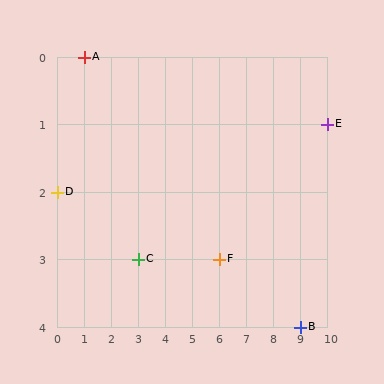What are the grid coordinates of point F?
Point F is at grid coordinates (6, 3).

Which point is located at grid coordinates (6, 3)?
Point F is at (6, 3).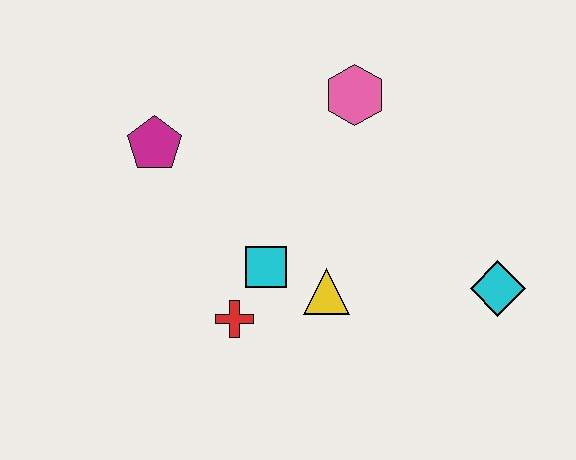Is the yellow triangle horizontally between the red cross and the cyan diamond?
Yes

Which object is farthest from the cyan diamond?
The magenta pentagon is farthest from the cyan diamond.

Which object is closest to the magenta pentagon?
The cyan square is closest to the magenta pentagon.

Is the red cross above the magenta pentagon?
No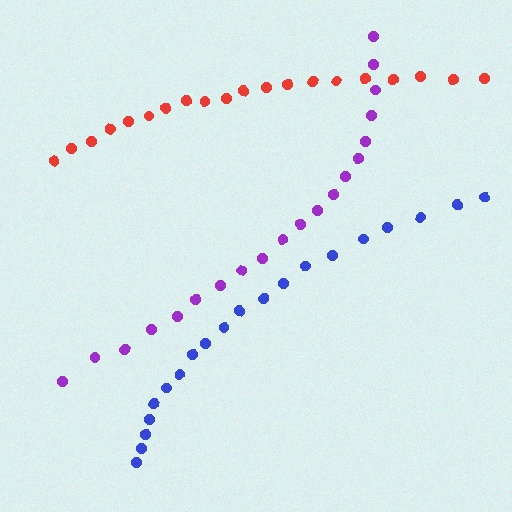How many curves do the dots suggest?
There are 3 distinct paths.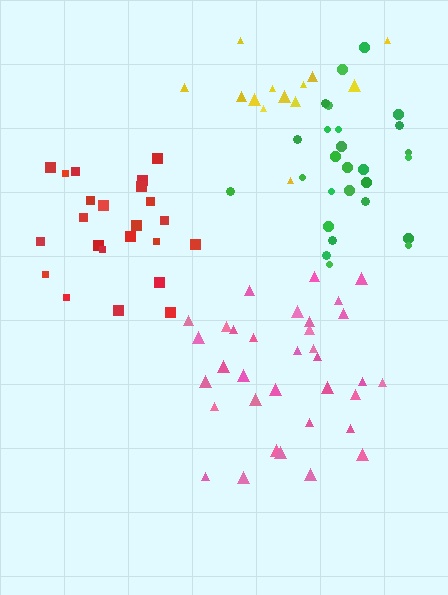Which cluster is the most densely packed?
Pink.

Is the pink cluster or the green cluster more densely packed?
Pink.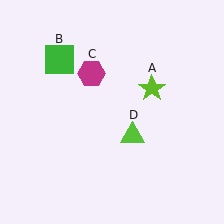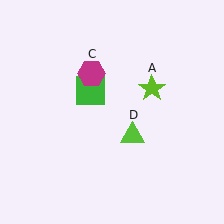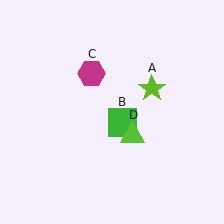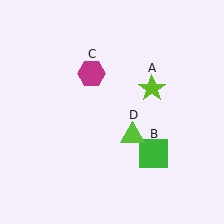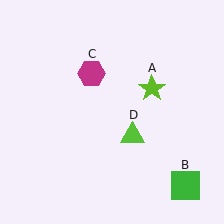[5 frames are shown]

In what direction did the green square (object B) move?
The green square (object B) moved down and to the right.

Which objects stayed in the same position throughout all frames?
Lime star (object A) and magenta hexagon (object C) and lime triangle (object D) remained stationary.